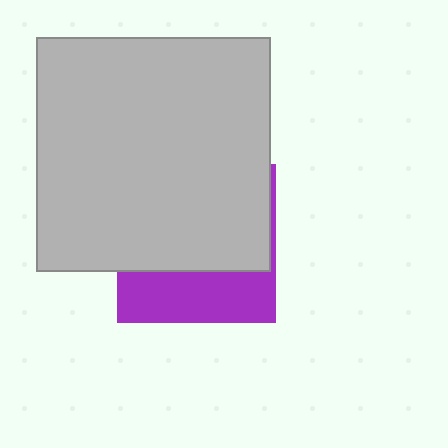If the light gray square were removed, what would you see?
You would see the complete purple square.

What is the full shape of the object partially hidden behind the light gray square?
The partially hidden object is a purple square.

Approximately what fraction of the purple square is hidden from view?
Roughly 66% of the purple square is hidden behind the light gray square.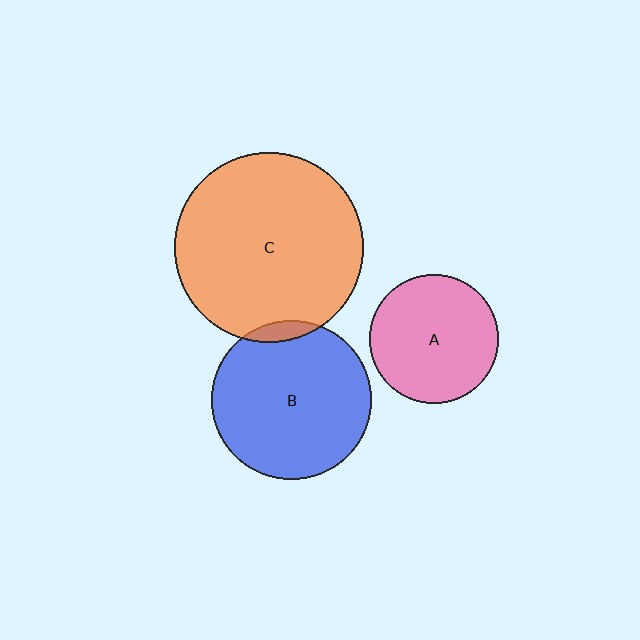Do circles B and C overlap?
Yes.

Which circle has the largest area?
Circle C (orange).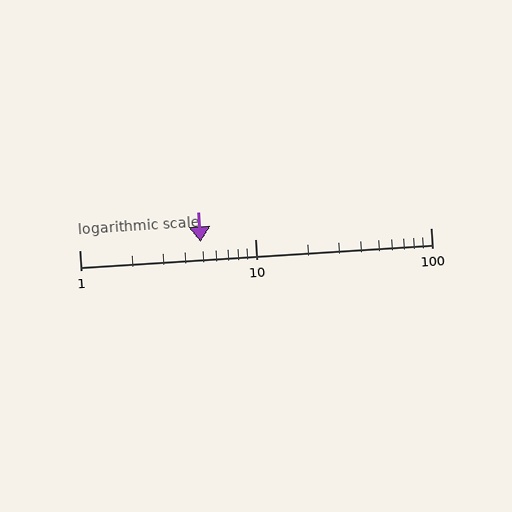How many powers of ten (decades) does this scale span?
The scale spans 2 decades, from 1 to 100.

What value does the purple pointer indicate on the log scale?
The pointer indicates approximately 4.9.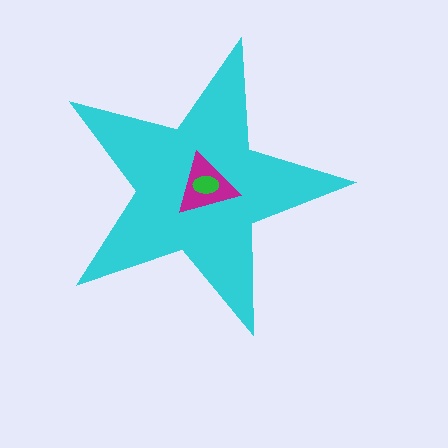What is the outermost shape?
The cyan star.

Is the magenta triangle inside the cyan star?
Yes.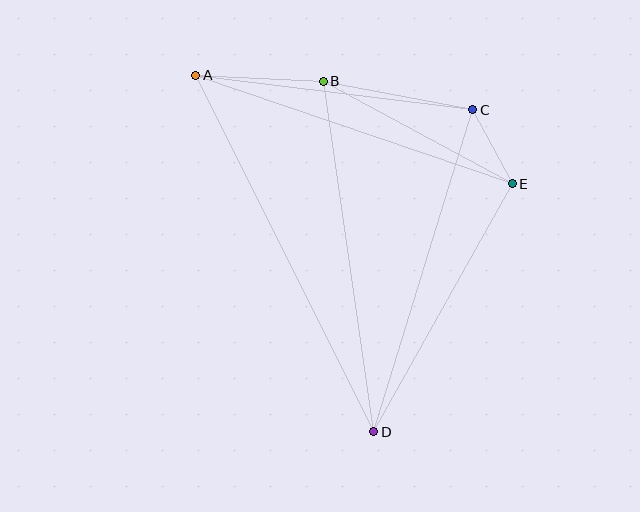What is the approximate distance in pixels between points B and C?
The distance between B and C is approximately 152 pixels.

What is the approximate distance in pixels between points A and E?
The distance between A and E is approximately 335 pixels.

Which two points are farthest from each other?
Points A and D are farthest from each other.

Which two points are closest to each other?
Points C and E are closest to each other.